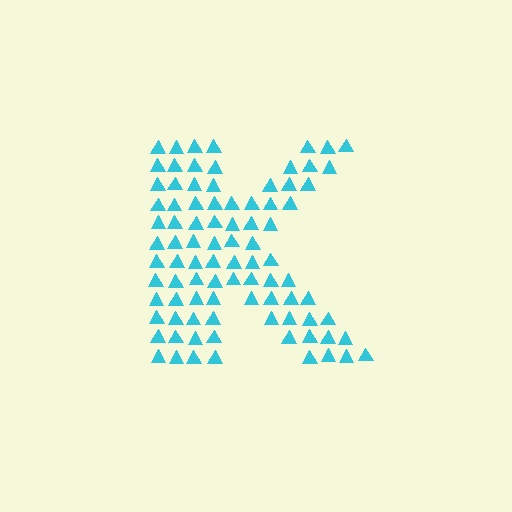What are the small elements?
The small elements are triangles.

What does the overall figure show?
The overall figure shows the letter K.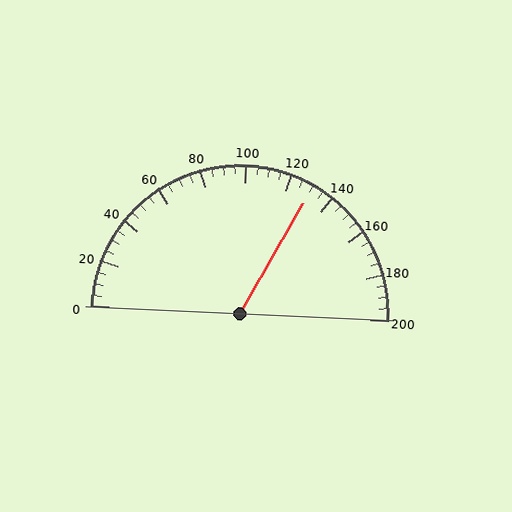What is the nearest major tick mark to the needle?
The nearest major tick mark is 120.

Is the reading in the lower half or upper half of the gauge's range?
The reading is in the upper half of the range (0 to 200).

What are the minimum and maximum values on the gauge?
The gauge ranges from 0 to 200.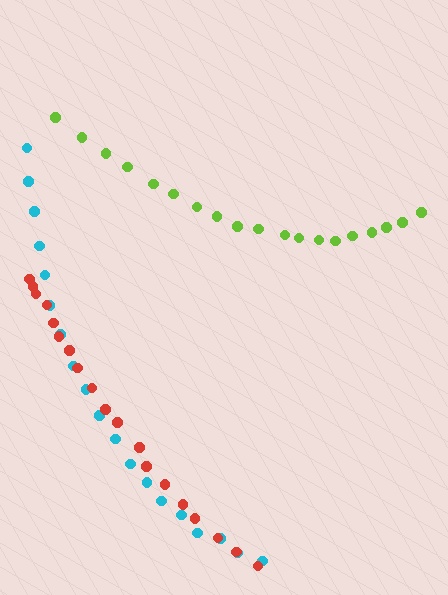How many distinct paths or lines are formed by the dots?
There are 3 distinct paths.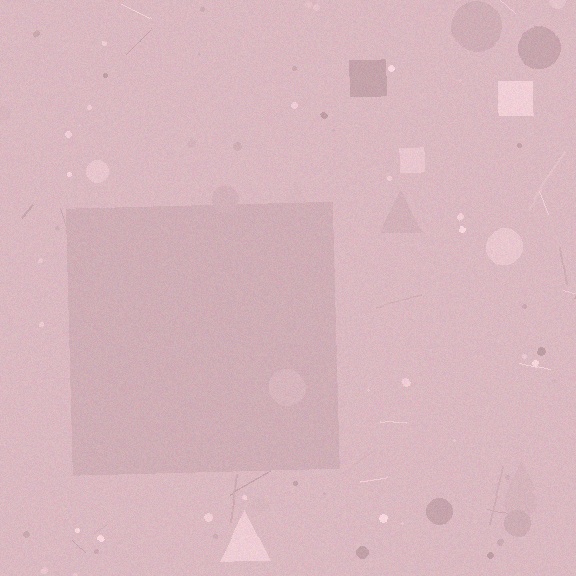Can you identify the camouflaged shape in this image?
The camouflaged shape is a square.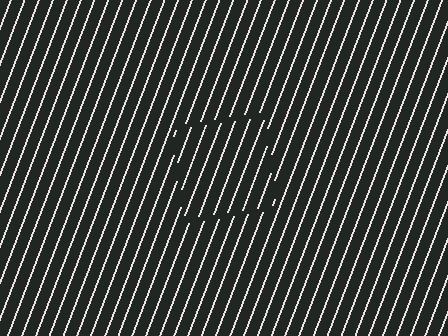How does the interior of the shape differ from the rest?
The interior of the shape contains the same grating, shifted by half a period — the contour is defined by the phase discontinuity where line-ends from the inner and outer gratings abut.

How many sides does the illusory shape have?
4 sides — the line-ends trace a square.